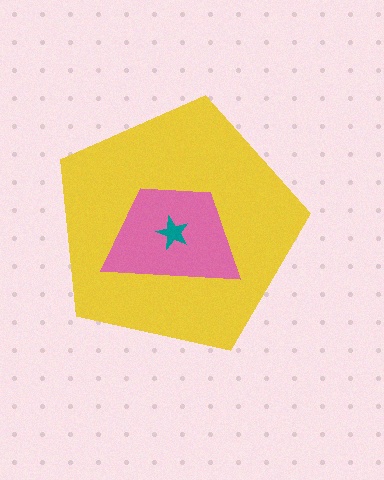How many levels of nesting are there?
3.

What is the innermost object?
The teal star.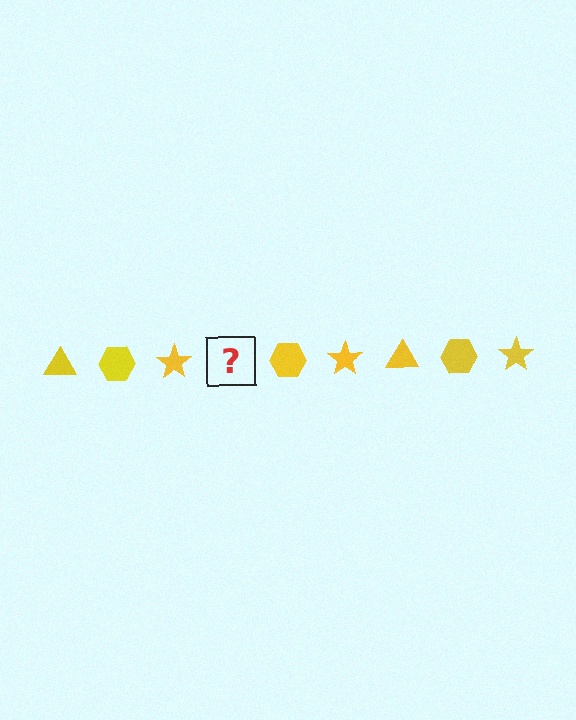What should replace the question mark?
The question mark should be replaced with a yellow triangle.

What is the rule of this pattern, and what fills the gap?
The rule is that the pattern cycles through triangle, hexagon, star shapes in yellow. The gap should be filled with a yellow triangle.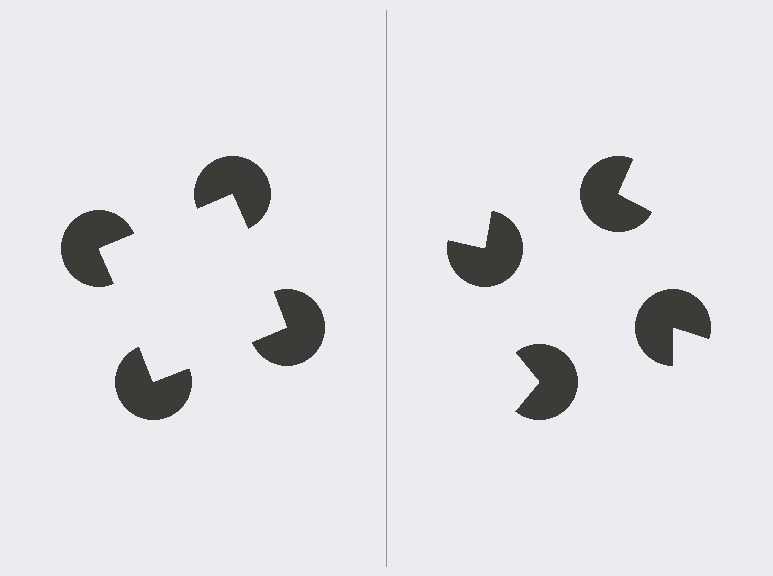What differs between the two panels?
The pac-man discs are positioned identically on both sides; only the wedge orientations differ. On the left they align to a square; on the right they are misaligned.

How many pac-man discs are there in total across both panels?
8 — 4 on each side.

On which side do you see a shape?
An illusory square appears on the left side. On the right side the wedge cuts are rotated, so no coherent shape forms.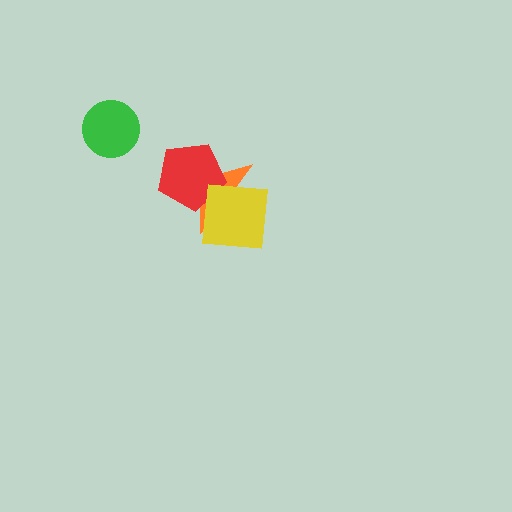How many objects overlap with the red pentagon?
1 object overlaps with the red pentagon.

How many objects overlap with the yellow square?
1 object overlaps with the yellow square.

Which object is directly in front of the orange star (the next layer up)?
The red pentagon is directly in front of the orange star.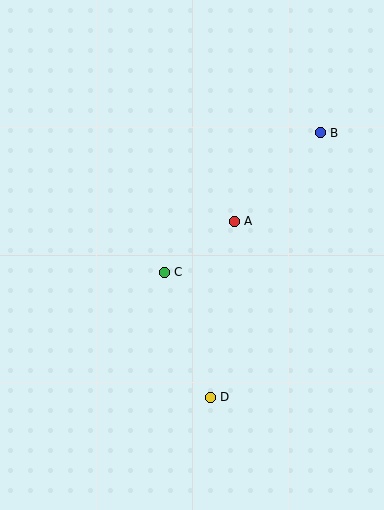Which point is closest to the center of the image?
Point C at (164, 272) is closest to the center.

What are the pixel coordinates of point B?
Point B is at (320, 133).